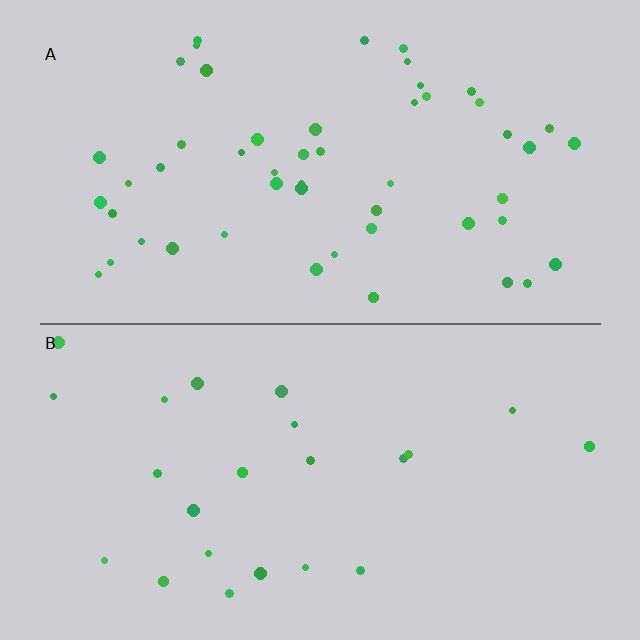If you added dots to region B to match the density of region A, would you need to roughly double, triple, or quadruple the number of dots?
Approximately double.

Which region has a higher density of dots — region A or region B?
A (the top).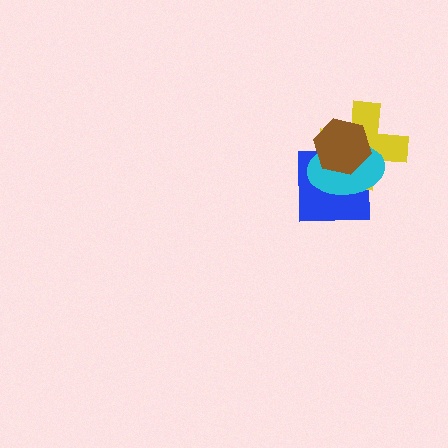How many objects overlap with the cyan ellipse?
3 objects overlap with the cyan ellipse.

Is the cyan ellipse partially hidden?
Yes, it is partially covered by another shape.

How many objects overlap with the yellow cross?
3 objects overlap with the yellow cross.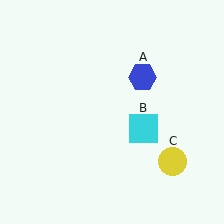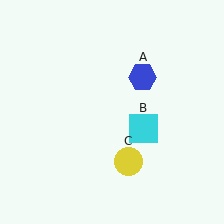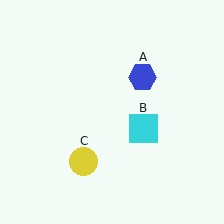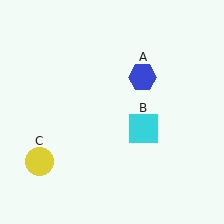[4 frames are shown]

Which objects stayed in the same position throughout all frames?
Blue hexagon (object A) and cyan square (object B) remained stationary.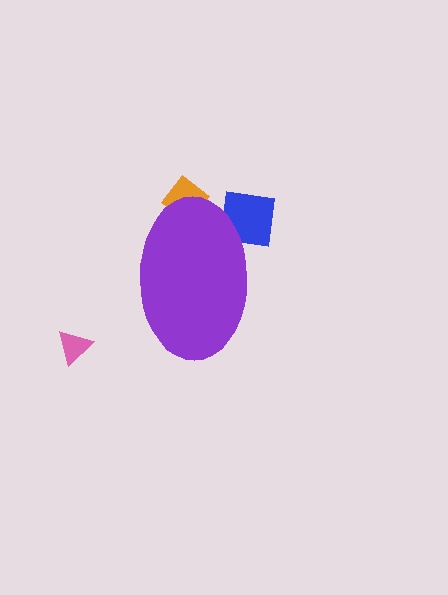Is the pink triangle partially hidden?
No, the pink triangle is fully visible.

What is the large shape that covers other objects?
A purple ellipse.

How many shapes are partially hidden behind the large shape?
2 shapes are partially hidden.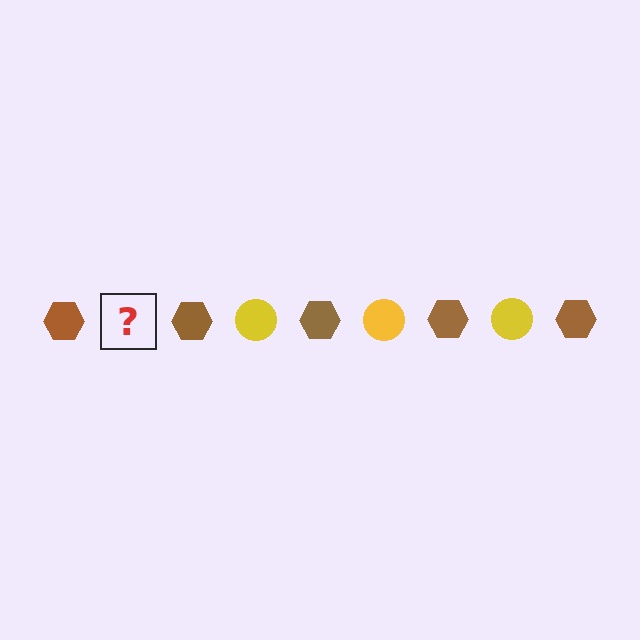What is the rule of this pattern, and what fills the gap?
The rule is that the pattern alternates between brown hexagon and yellow circle. The gap should be filled with a yellow circle.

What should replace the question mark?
The question mark should be replaced with a yellow circle.